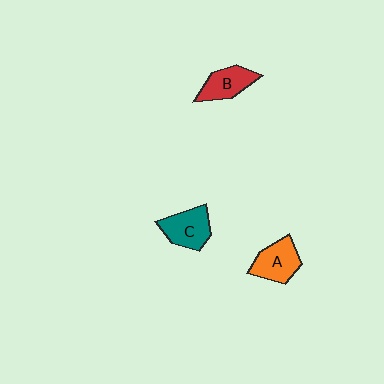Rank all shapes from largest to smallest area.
From largest to smallest: C (teal), A (orange), B (red).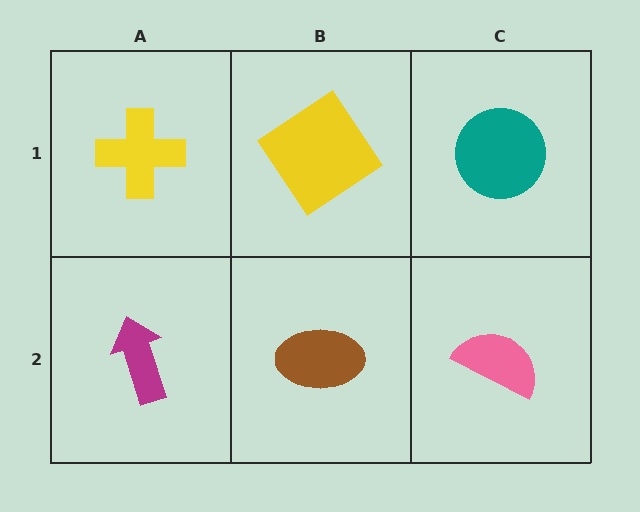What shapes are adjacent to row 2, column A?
A yellow cross (row 1, column A), a brown ellipse (row 2, column B).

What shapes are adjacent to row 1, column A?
A magenta arrow (row 2, column A), a yellow diamond (row 1, column B).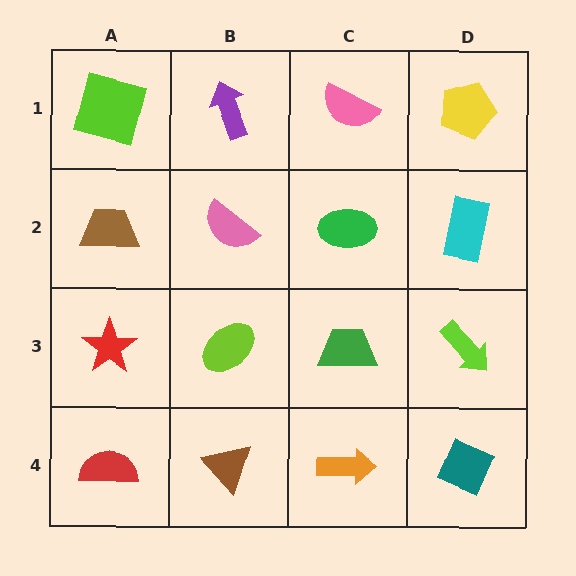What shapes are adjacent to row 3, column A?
A brown trapezoid (row 2, column A), a red semicircle (row 4, column A), a lime ellipse (row 3, column B).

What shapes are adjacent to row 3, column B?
A pink semicircle (row 2, column B), a brown triangle (row 4, column B), a red star (row 3, column A), a green trapezoid (row 3, column C).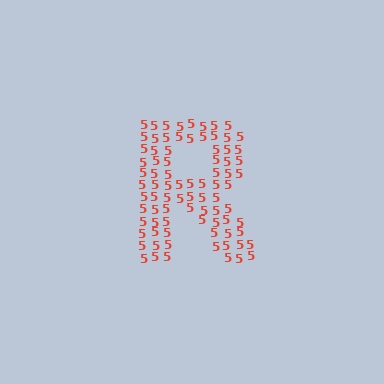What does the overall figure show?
The overall figure shows the letter R.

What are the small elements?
The small elements are digit 5's.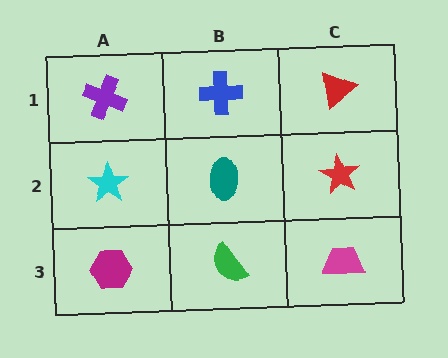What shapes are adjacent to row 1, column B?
A teal ellipse (row 2, column B), a purple cross (row 1, column A), a red triangle (row 1, column C).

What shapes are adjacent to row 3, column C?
A red star (row 2, column C), a green semicircle (row 3, column B).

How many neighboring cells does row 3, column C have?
2.